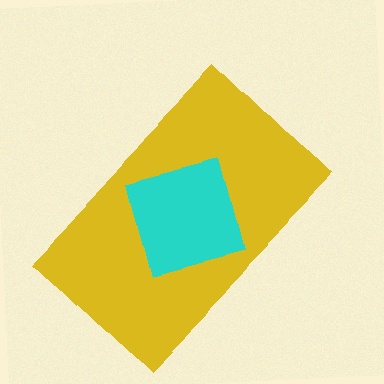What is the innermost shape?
The cyan square.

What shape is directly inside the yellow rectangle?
The cyan square.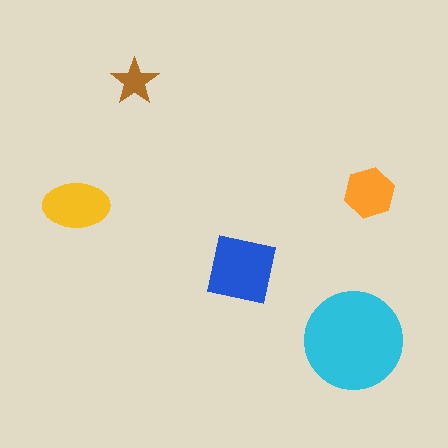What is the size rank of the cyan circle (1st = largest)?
1st.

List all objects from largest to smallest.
The cyan circle, the blue square, the yellow ellipse, the orange hexagon, the brown star.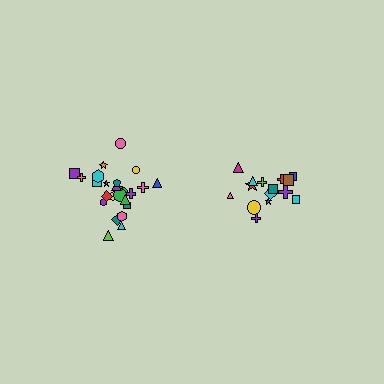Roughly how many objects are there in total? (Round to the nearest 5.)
Roughly 40 objects in total.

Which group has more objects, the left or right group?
The left group.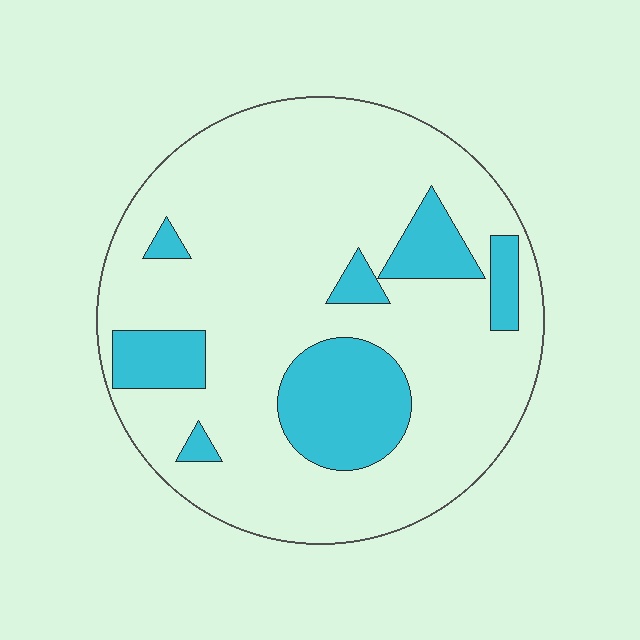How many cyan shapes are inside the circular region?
7.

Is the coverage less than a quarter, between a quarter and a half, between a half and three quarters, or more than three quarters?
Less than a quarter.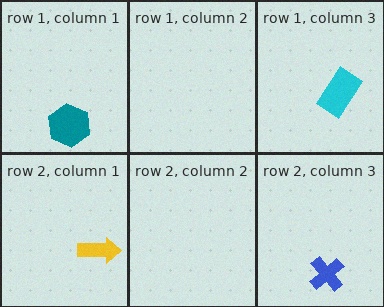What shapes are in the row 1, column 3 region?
The cyan rectangle.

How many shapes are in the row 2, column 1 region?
1.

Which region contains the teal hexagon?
The row 1, column 1 region.